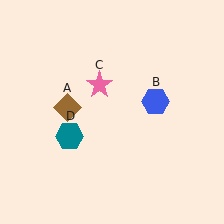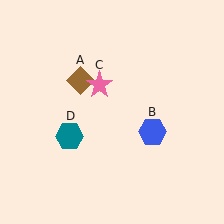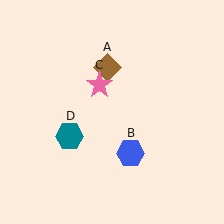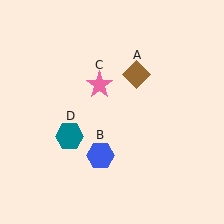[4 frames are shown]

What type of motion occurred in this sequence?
The brown diamond (object A), blue hexagon (object B) rotated clockwise around the center of the scene.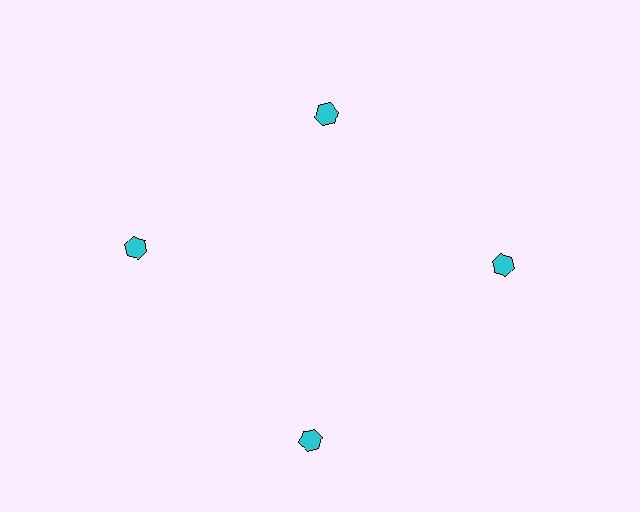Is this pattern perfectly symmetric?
No. The 4 cyan hexagons are arranged in a ring, but one element near the 12 o'clock position is pulled inward toward the center, breaking the 4-fold rotational symmetry.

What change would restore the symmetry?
The symmetry would be restored by moving it outward, back onto the ring so that all 4 hexagons sit at equal angles and equal distance from the center.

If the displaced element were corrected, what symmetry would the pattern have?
It would have 4-fold rotational symmetry — the pattern would map onto itself every 90 degrees.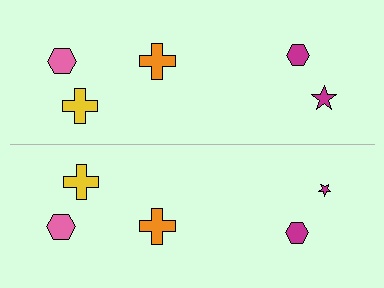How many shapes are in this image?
There are 10 shapes in this image.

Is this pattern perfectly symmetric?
No, the pattern is not perfectly symmetric. The magenta star on the bottom side has a different size than its mirror counterpart.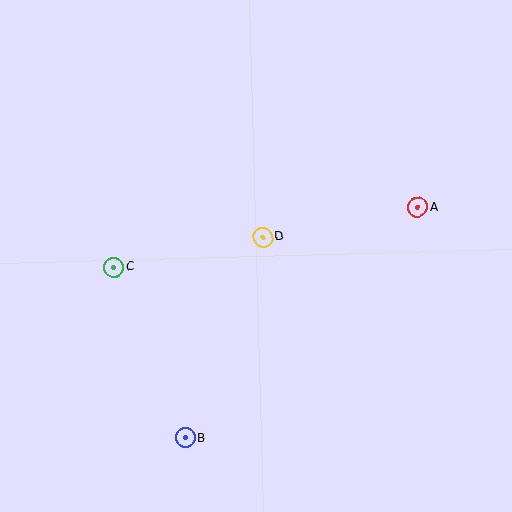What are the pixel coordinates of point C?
Point C is at (114, 267).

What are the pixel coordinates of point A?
Point A is at (417, 207).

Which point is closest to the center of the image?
Point D at (263, 237) is closest to the center.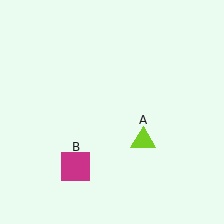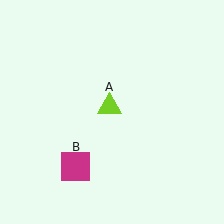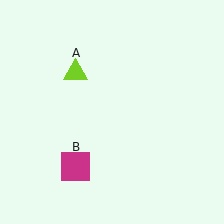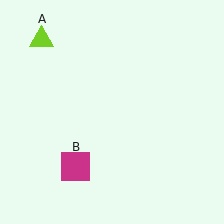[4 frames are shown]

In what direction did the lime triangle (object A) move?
The lime triangle (object A) moved up and to the left.